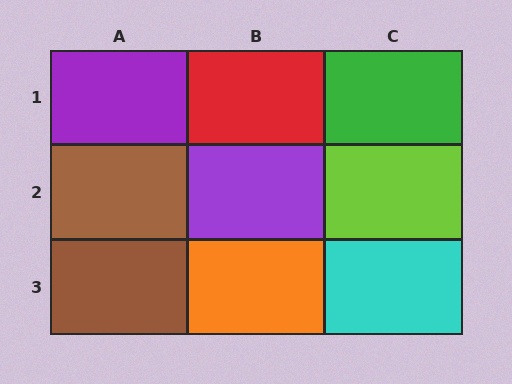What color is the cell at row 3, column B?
Orange.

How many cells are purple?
2 cells are purple.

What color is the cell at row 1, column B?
Red.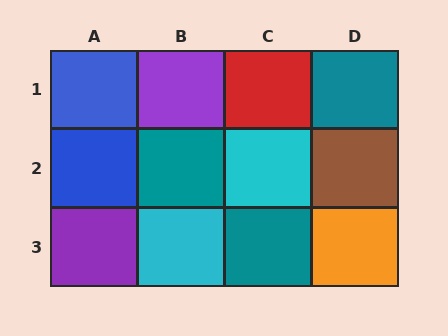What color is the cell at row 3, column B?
Cyan.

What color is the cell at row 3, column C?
Teal.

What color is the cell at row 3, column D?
Orange.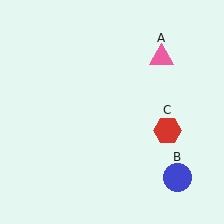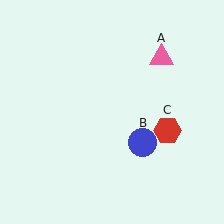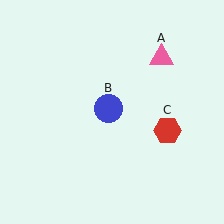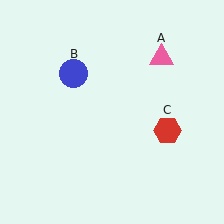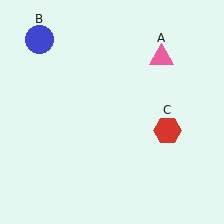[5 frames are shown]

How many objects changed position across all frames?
1 object changed position: blue circle (object B).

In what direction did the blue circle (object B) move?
The blue circle (object B) moved up and to the left.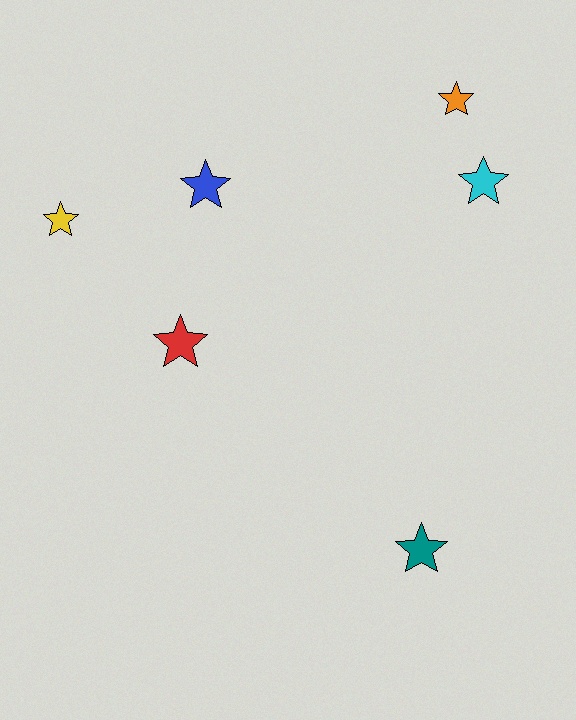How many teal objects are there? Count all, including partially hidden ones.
There is 1 teal object.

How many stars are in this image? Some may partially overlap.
There are 6 stars.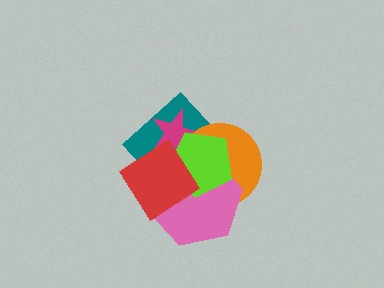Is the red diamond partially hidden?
No, no other shape covers it.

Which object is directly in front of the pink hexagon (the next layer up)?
The lime pentagon is directly in front of the pink hexagon.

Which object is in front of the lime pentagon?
The red diamond is in front of the lime pentagon.